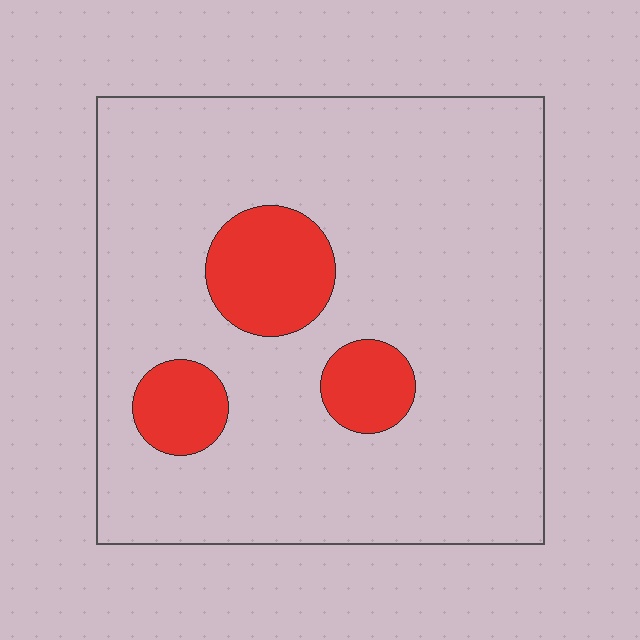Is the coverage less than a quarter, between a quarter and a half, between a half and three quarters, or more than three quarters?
Less than a quarter.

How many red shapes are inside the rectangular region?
3.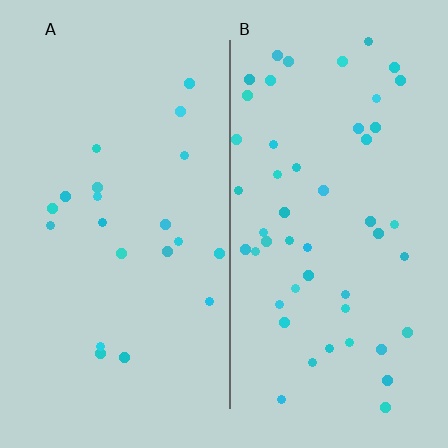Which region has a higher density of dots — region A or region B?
B (the right).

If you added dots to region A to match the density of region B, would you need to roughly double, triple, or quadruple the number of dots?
Approximately double.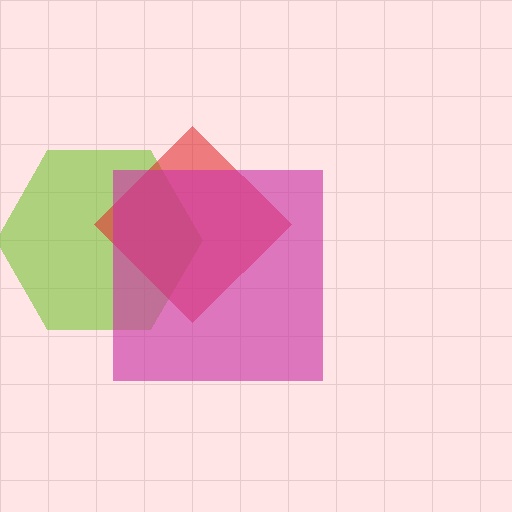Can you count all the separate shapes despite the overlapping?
Yes, there are 3 separate shapes.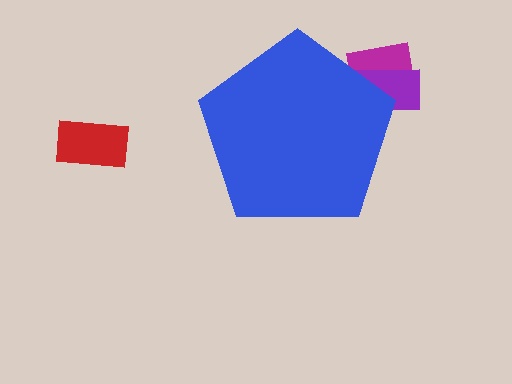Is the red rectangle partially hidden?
No, the red rectangle is fully visible.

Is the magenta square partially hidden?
Yes, the magenta square is partially hidden behind the blue pentagon.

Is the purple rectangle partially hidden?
Yes, the purple rectangle is partially hidden behind the blue pentagon.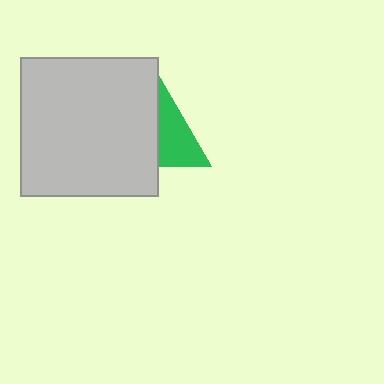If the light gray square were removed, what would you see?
You would see the complete green triangle.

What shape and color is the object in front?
The object in front is a light gray square.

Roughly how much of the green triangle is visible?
A small part of it is visible (roughly 40%).